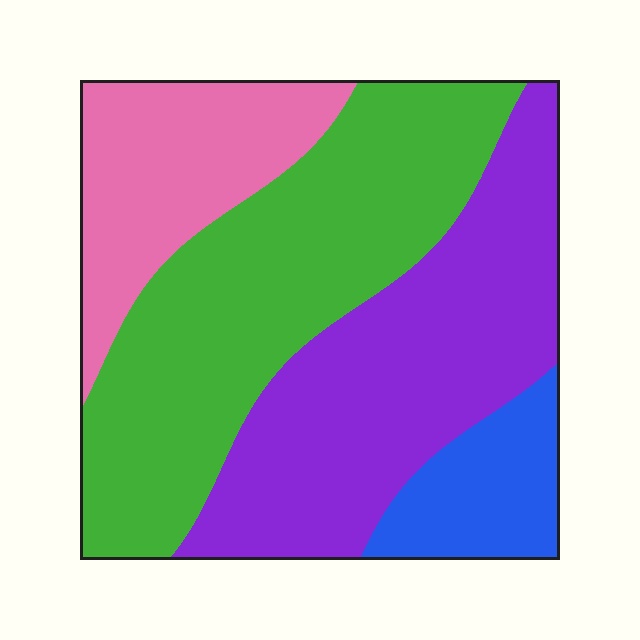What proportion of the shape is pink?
Pink covers about 20% of the shape.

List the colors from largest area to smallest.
From largest to smallest: green, purple, pink, blue.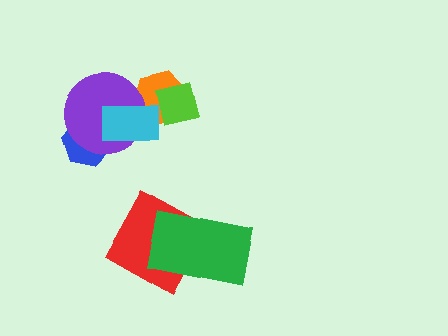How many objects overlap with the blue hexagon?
2 objects overlap with the blue hexagon.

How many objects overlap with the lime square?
1 object overlaps with the lime square.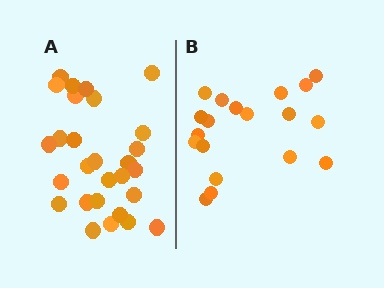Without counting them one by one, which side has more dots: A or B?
Region A (the left region) has more dots.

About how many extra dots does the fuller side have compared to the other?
Region A has roughly 8 or so more dots than region B.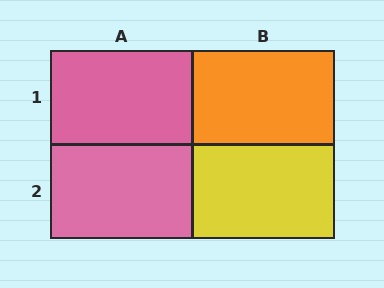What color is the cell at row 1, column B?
Orange.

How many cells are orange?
1 cell is orange.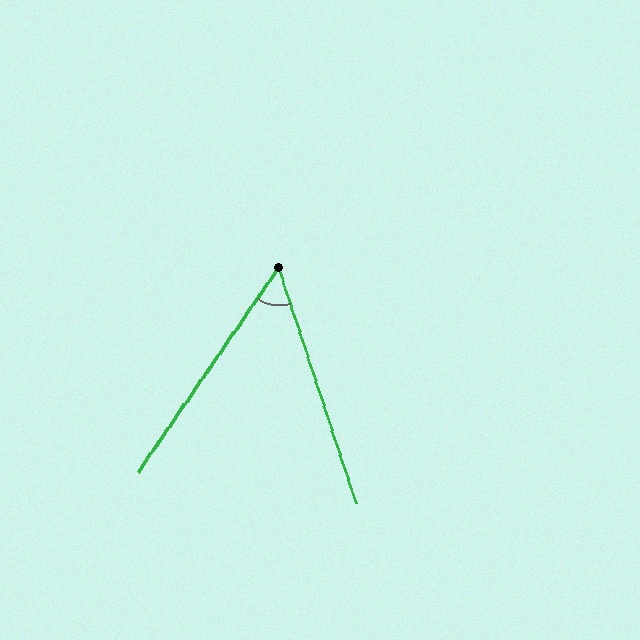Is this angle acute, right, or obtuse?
It is acute.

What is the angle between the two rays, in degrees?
Approximately 53 degrees.